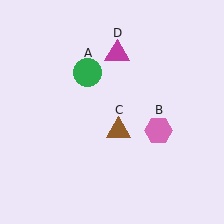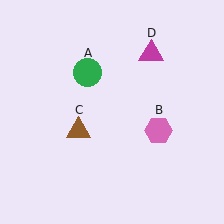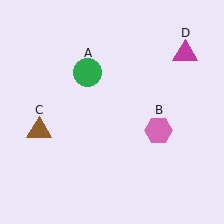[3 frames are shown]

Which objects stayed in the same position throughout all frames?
Green circle (object A) and pink hexagon (object B) remained stationary.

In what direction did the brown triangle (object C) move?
The brown triangle (object C) moved left.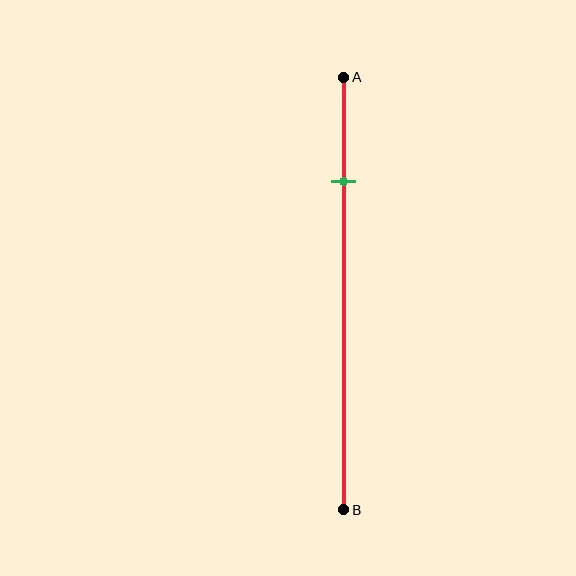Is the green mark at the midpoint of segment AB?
No, the mark is at about 25% from A, not at the 50% midpoint.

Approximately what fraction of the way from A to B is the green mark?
The green mark is approximately 25% of the way from A to B.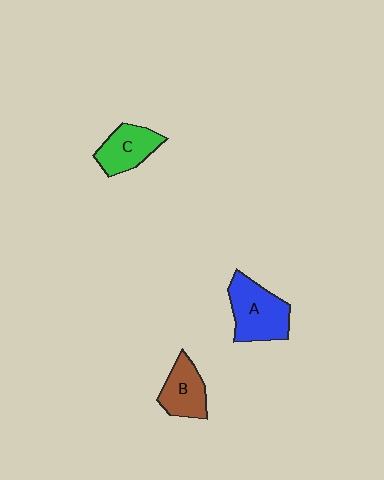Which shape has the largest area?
Shape A (blue).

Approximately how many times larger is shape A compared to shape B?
Approximately 1.4 times.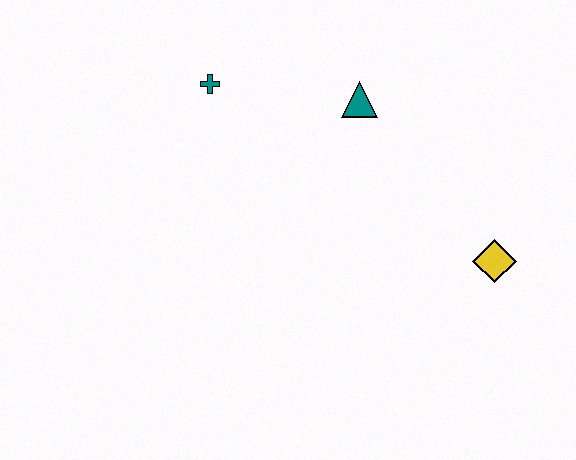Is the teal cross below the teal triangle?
No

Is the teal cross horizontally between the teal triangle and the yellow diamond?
No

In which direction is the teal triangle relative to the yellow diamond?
The teal triangle is above the yellow diamond.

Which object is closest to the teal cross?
The teal triangle is closest to the teal cross.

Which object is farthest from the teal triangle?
The yellow diamond is farthest from the teal triangle.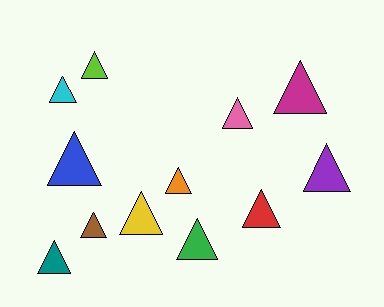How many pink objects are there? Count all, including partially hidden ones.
There is 1 pink object.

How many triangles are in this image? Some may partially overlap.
There are 12 triangles.